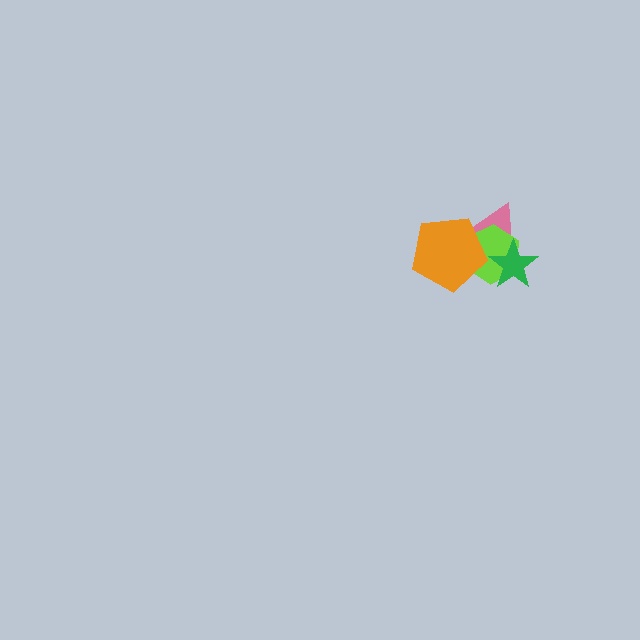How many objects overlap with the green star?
2 objects overlap with the green star.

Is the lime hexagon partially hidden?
Yes, it is partially covered by another shape.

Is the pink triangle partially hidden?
Yes, it is partially covered by another shape.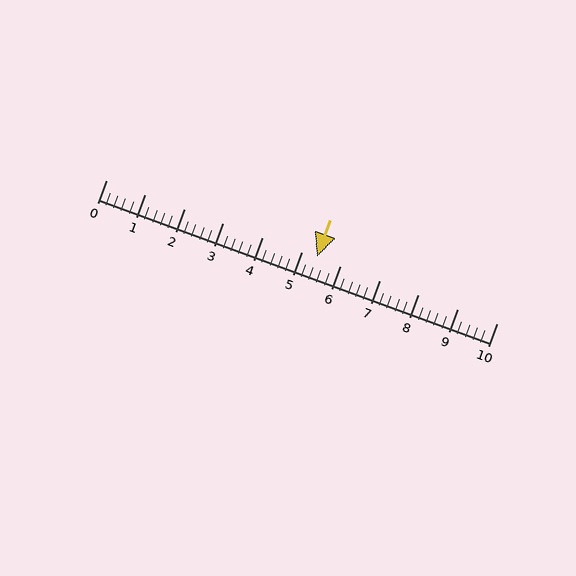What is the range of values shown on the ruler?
The ruler shows values from 0 to 10.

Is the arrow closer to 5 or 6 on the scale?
The arrow is closer to 5.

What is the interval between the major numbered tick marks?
The major tick marks are spaced 1 units apart.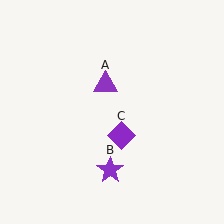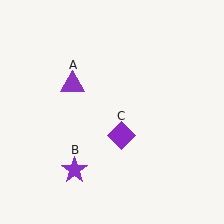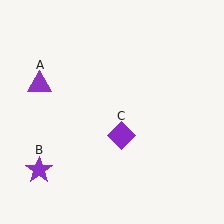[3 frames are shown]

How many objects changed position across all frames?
2 objects changed position: purple triangle (object A), purple star (object B).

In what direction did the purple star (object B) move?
The purple star (object B) moved left.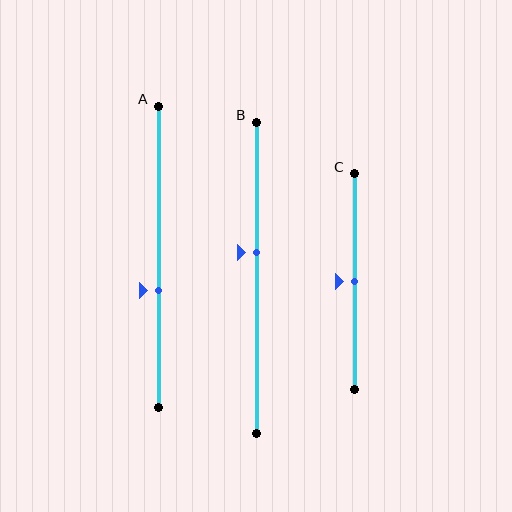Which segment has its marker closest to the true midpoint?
Segment C has its marker closest to the true midpoint.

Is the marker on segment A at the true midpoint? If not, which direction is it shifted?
No, the marker on segment A is shifted downward by about 11% of the segment length.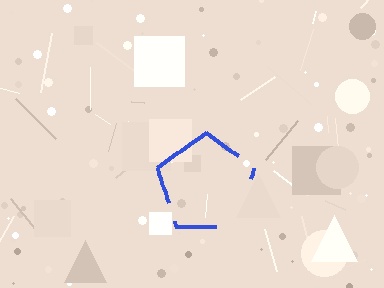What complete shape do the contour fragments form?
The contour fragments form a pentagon.